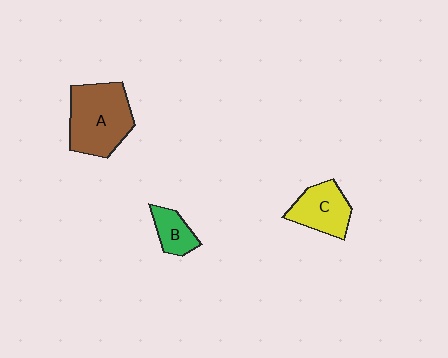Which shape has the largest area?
Shape A (brown).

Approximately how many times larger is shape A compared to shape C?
Approximately 1.6 times.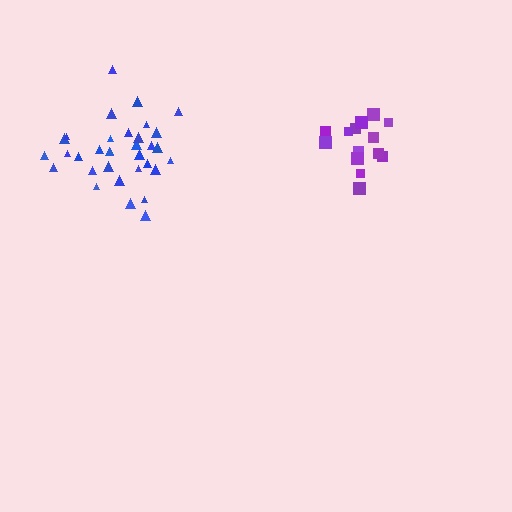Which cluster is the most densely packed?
Blue.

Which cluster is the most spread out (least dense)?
Purple.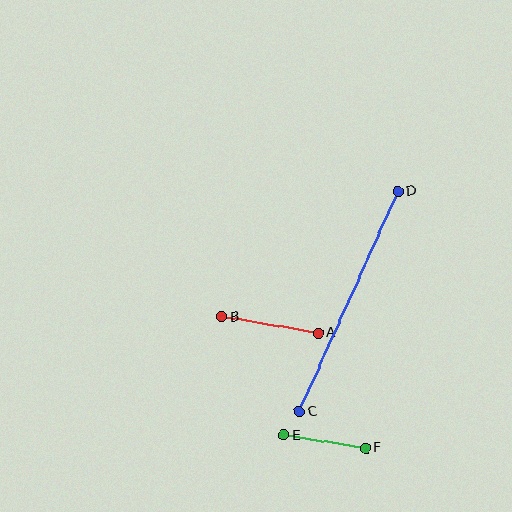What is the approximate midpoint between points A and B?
The midpoint is at approximately (270, 325) pixels.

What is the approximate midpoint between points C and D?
The midpoint is at approximately (349, 301) pixels.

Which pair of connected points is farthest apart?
Points C and D are farthest apart.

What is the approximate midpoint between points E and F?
The midpoint is at approximately (325, 441) pixels.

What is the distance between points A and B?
The distance is approximately 97 pixels.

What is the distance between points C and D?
The distance is approximately 241 pixels.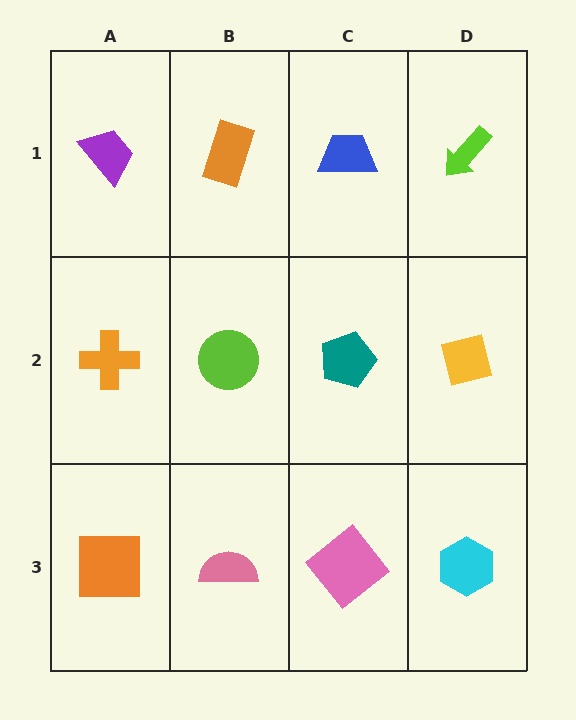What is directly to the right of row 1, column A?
An orange rectangle.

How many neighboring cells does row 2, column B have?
4.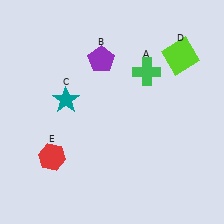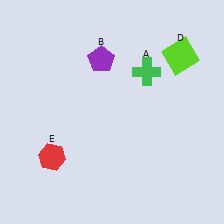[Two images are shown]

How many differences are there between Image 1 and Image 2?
There is 1 difference between the two images.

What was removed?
The teal star (C) was removed in Image 2.